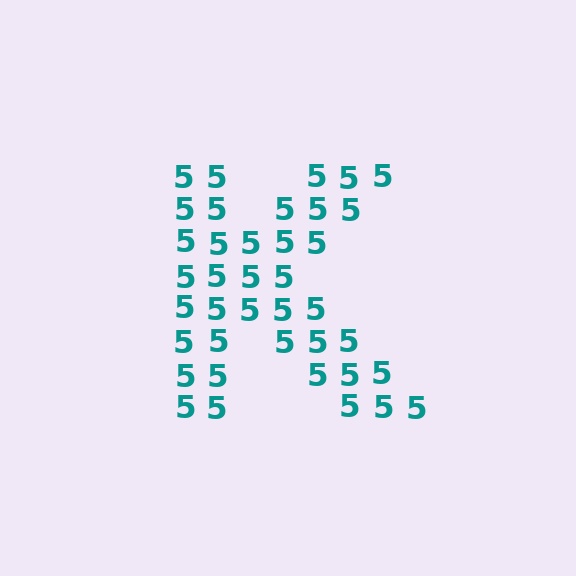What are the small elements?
The small elements are digit 5's.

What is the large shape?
The large shape is the letter K.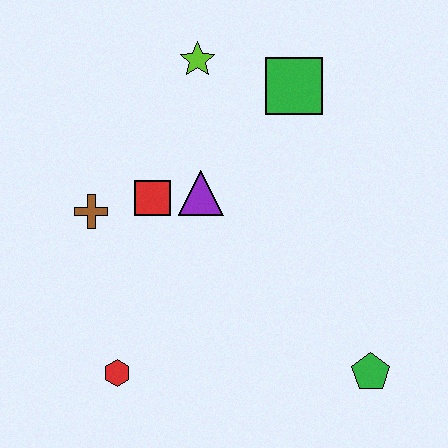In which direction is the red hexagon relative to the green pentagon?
The red hexagon is to the left of the green pentagon.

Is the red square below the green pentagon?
No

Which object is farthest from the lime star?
The green pentagon is farthest from the lime star.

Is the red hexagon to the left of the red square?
Yes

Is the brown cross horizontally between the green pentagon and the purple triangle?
No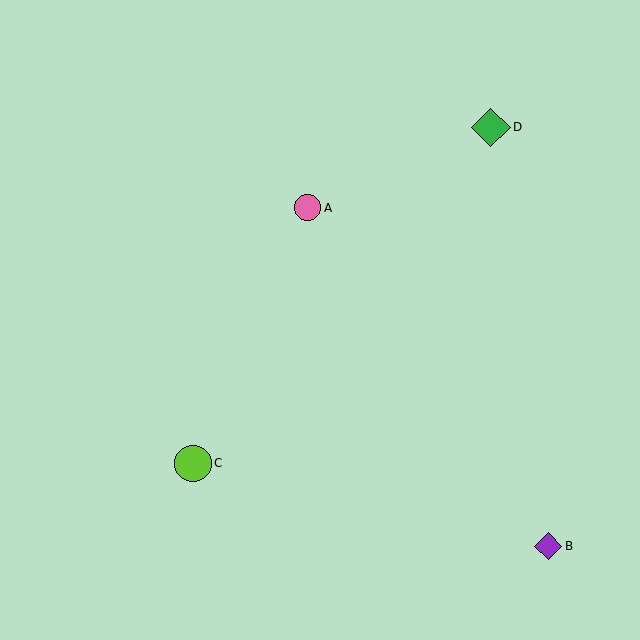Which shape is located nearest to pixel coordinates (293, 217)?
The pink circle (labeled A) at (307, 208) is nearest to that location.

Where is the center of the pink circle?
The center of the pink circle is at (307, 208).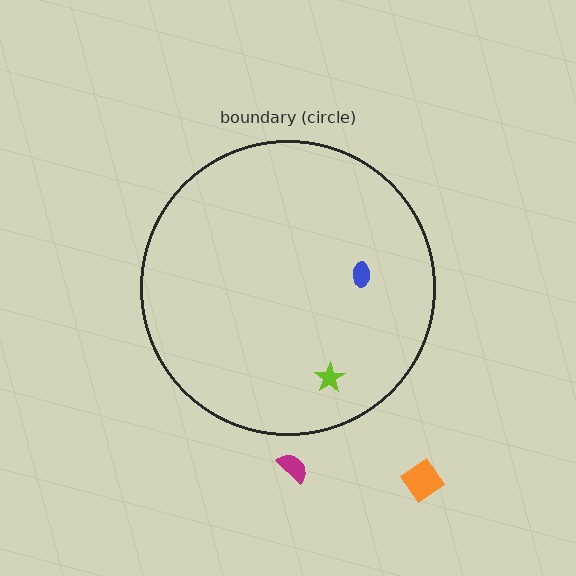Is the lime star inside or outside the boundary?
Inside.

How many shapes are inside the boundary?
2 inside, 2 outside.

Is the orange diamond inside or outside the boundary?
Outside.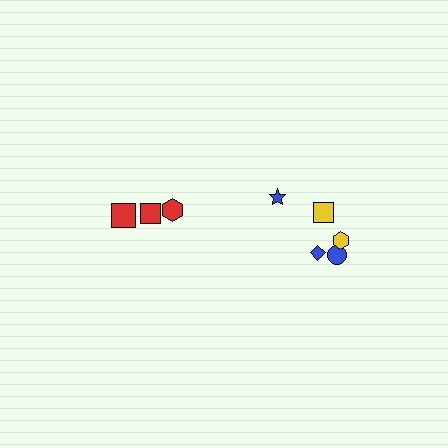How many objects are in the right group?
There are 5 objects.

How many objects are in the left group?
There are 3 objects.